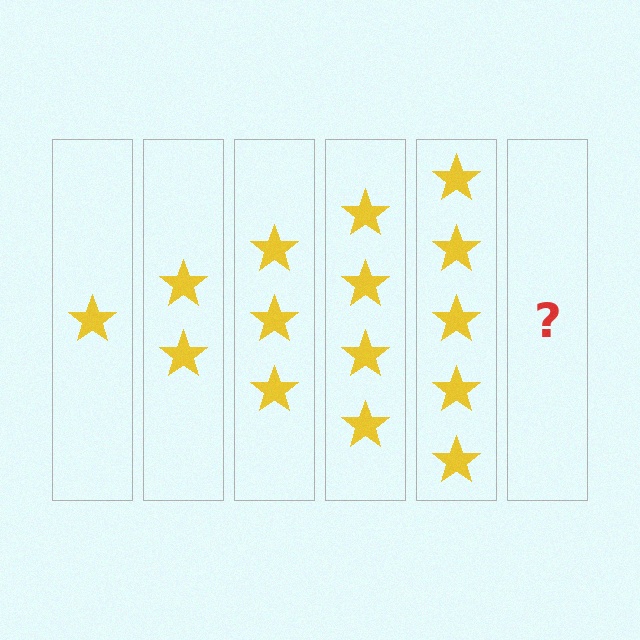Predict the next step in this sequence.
The next step is 6 stars.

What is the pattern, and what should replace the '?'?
The pattern is that each step adds one more star. The '?' should be 6 stars.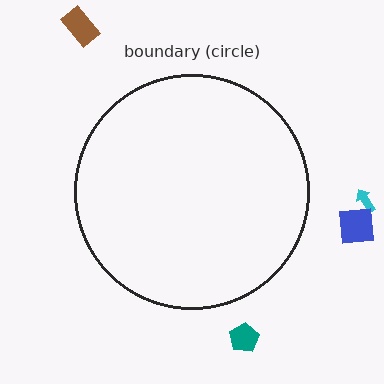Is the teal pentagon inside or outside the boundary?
Outside.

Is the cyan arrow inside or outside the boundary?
Outside.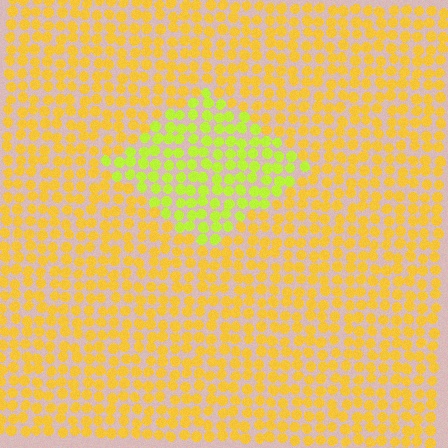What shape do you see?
I see a diamond.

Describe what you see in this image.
The image is filled with small yellow elements in a uniform arrangement. A diamond-shaped region is visible where the elements are tinted to a slightly different hue, forming a subtle color boundary.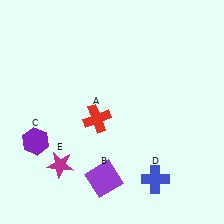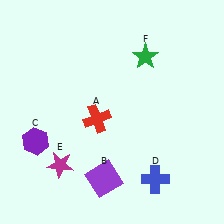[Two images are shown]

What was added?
A green star (F) was added in Image 2.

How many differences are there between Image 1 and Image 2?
There is 1 difference between the two images.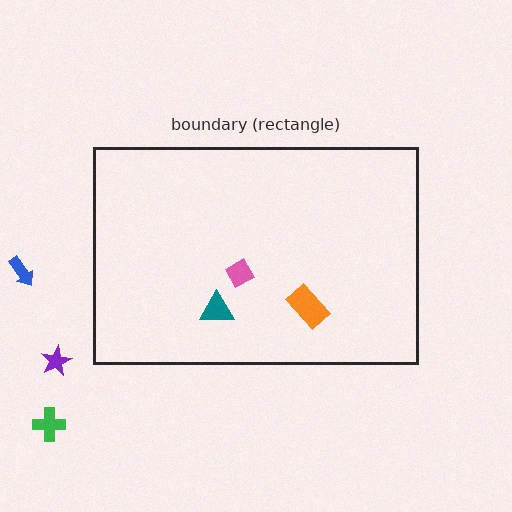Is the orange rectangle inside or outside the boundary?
Inside.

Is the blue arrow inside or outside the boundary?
Outside.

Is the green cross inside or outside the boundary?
Outside.